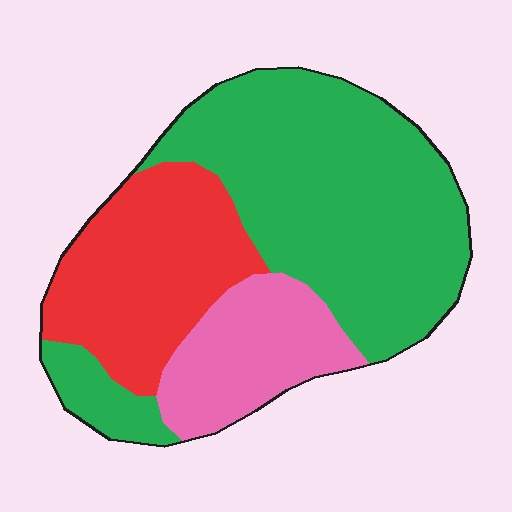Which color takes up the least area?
Pink, at roughly 20%.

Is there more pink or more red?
Red.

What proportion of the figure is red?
Red covers about 25% of the figure.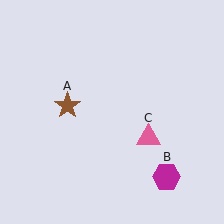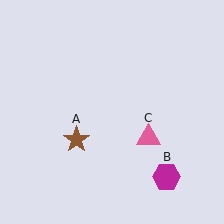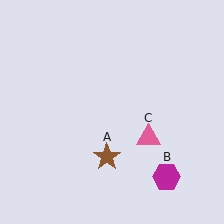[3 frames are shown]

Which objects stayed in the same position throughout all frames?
Magenta hexagon (object B) and pink triangle (object C) remained stationary.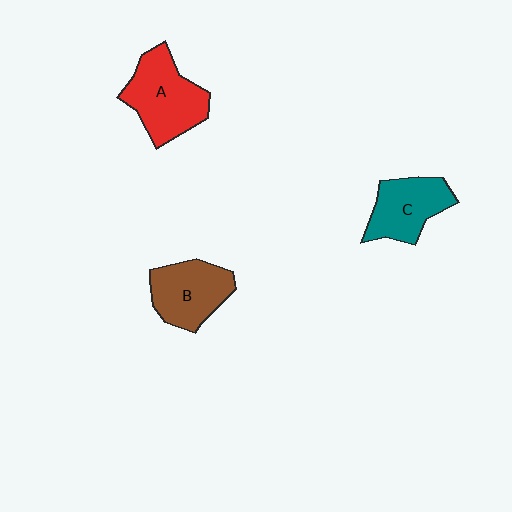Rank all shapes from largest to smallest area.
From largest to smallest: A (red), B (brown), C (teal).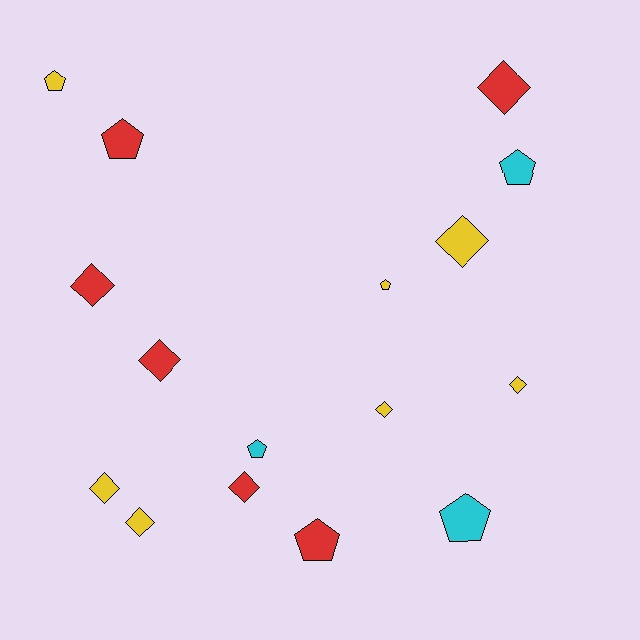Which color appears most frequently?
Yellow, with 7 objects.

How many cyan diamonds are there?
There are no cyan diamonds.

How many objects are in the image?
There are 16 objects.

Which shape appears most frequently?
Diamond, with 9 objects.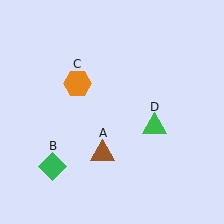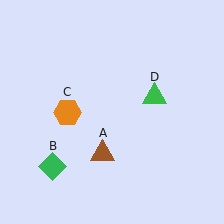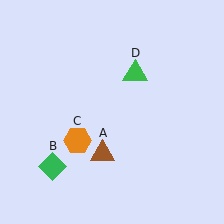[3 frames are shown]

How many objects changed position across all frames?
2 objects changed position: orange hexagon (object C), green triangle (object D).